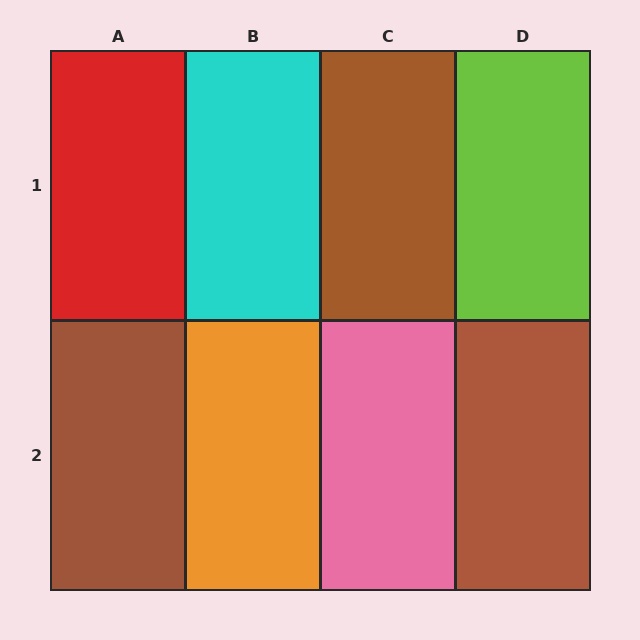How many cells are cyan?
1 cell is cyan.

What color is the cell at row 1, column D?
Lime.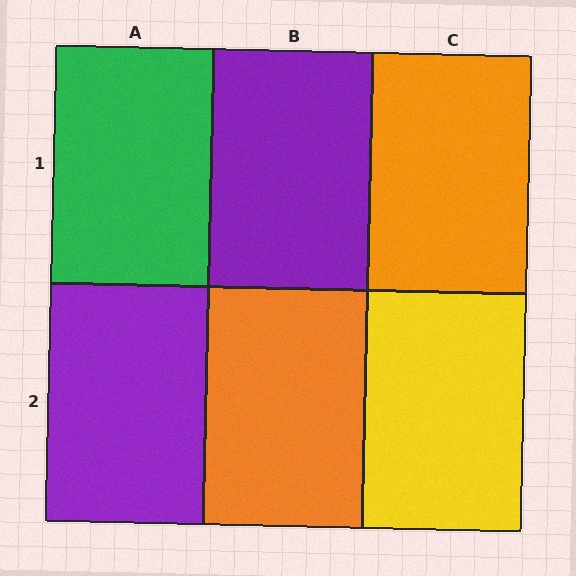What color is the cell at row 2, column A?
Purple.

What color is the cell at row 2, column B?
Orange.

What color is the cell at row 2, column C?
Yellow.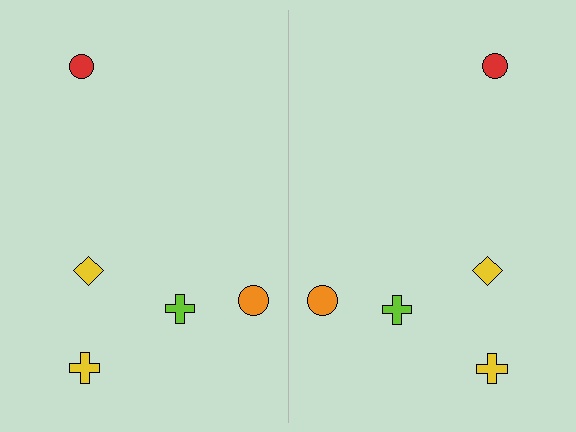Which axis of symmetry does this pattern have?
The pattern has a vertical axis of symmetry running through the center of the image.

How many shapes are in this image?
There are 10 shapes in this image.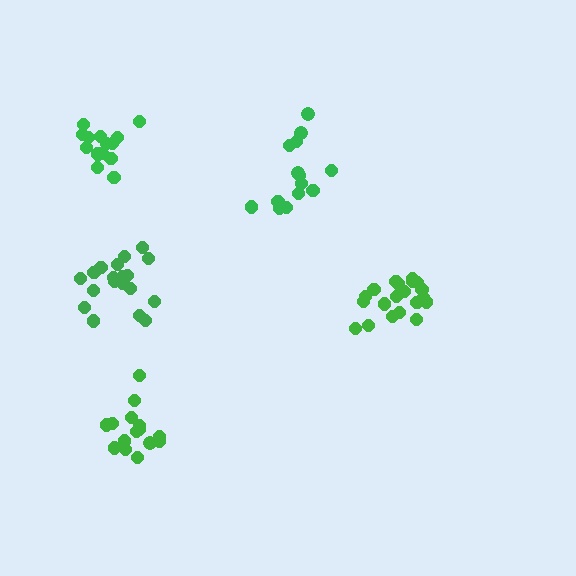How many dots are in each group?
Group 1: 15 dots, Group 2: 15 dots, Group 3: 19 dots, Group 4: 14 dots, Group 5: 20 dots (83 total).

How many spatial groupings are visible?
There are 5 spatial groupings.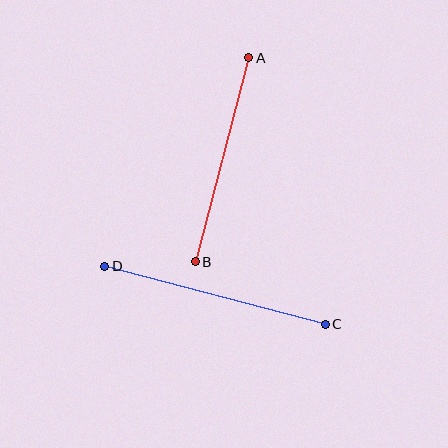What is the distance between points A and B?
The distance is approximately 211 pixels.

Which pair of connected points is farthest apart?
Points C and D are farthest apart.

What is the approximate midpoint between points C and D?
The midpoint is at approximately (215, 295) pixels.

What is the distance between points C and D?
The distance is approximately 228 pixels.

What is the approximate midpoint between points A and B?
The midpoint is at approximately (222, 160) pixels.